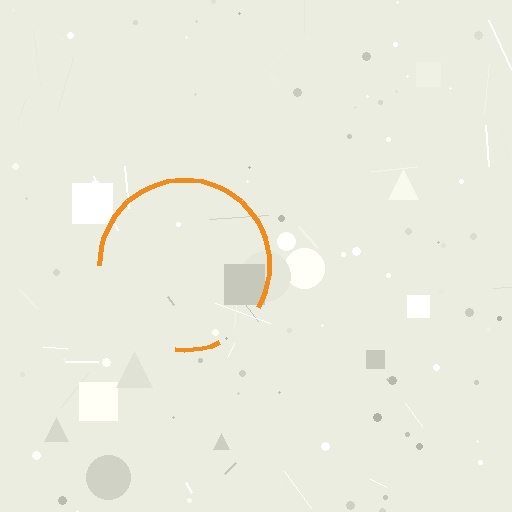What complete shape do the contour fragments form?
The contour fragments form a circle.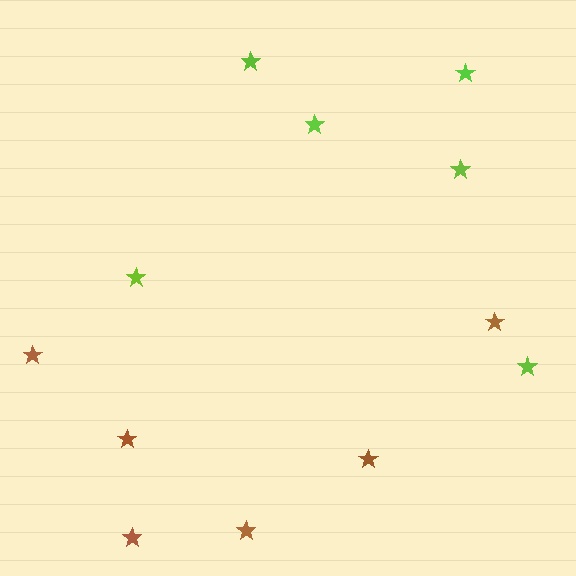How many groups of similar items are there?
There are 2 groups: one group of brown stars (6) and one group of lime stars (6).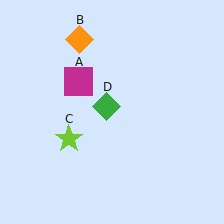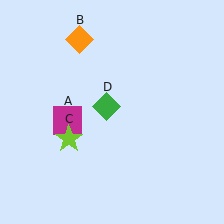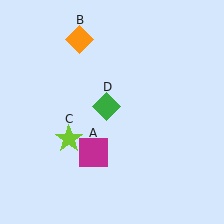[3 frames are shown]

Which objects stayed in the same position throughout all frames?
Orange diamond (object B) and lime star (object C) and green diamond (object D) remained stationary.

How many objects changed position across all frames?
1 object changed position: magenta square (object A).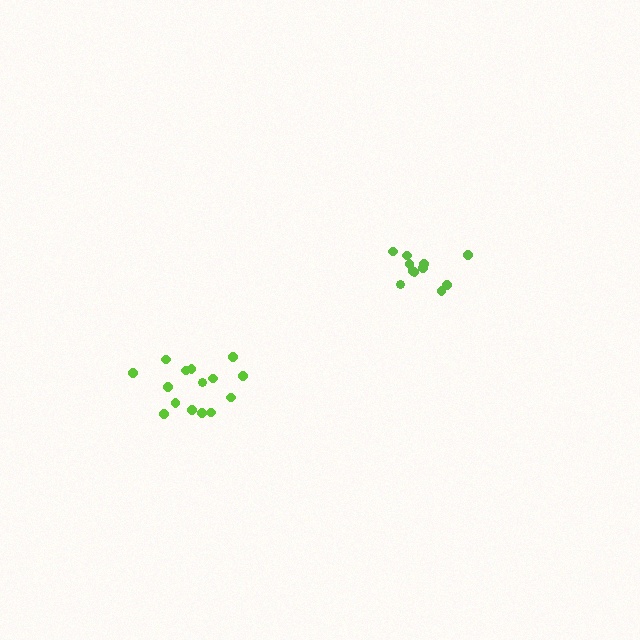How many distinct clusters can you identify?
There are 2 distinct clusters.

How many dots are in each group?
Group 1: 11 dots, Group 2: 15 dots (26 total).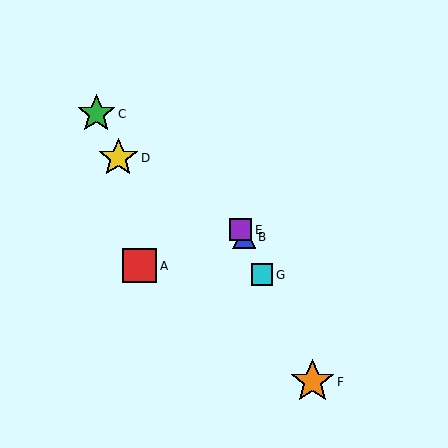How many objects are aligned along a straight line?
4 objects (B, E, F, G) are aligned along a straight line.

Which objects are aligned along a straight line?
Objects B, E, F, G are aligned along a straight line.